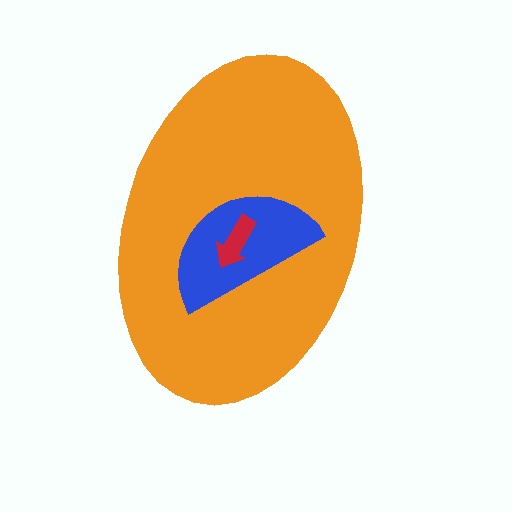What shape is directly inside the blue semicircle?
The red arrow.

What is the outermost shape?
The orange ellipse.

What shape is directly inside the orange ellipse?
The blue semicircle.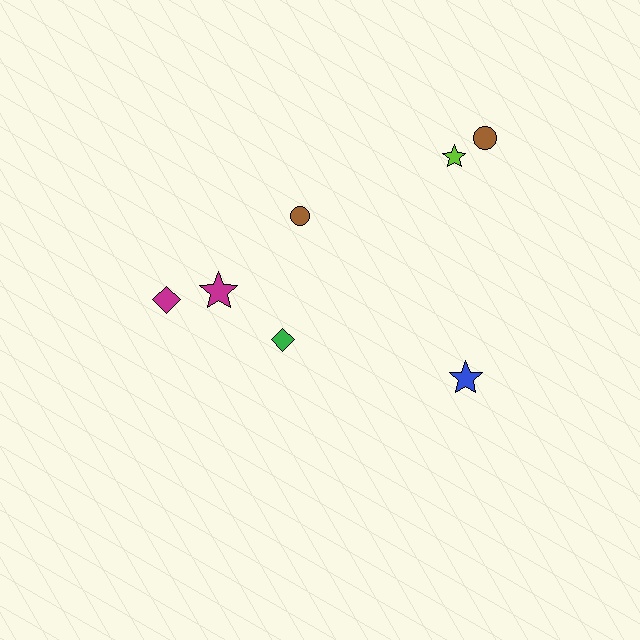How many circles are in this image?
There are 2 circles.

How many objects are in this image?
There are 7 objects.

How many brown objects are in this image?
There are 2 brown objects.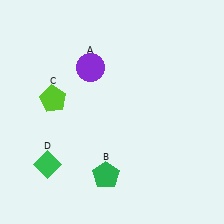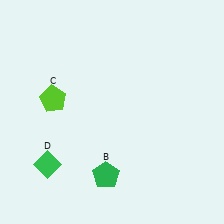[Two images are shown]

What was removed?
The purple circle (A) was removed in Image 2.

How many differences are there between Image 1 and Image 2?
There is 1 difference between the two images.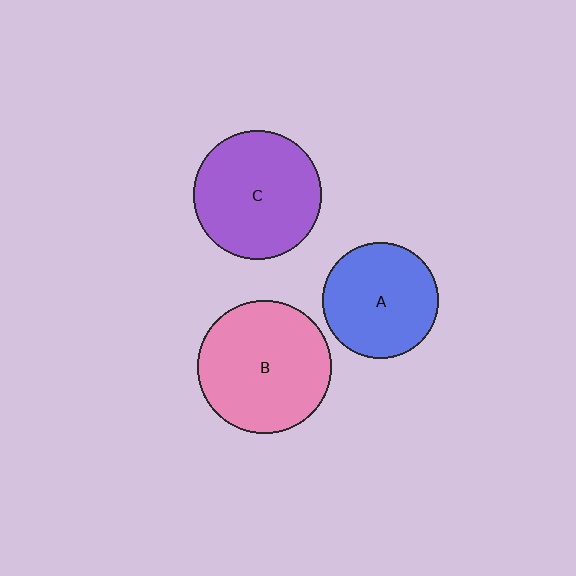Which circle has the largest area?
Circle B (pink).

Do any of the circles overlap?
No, none of the circles overlap.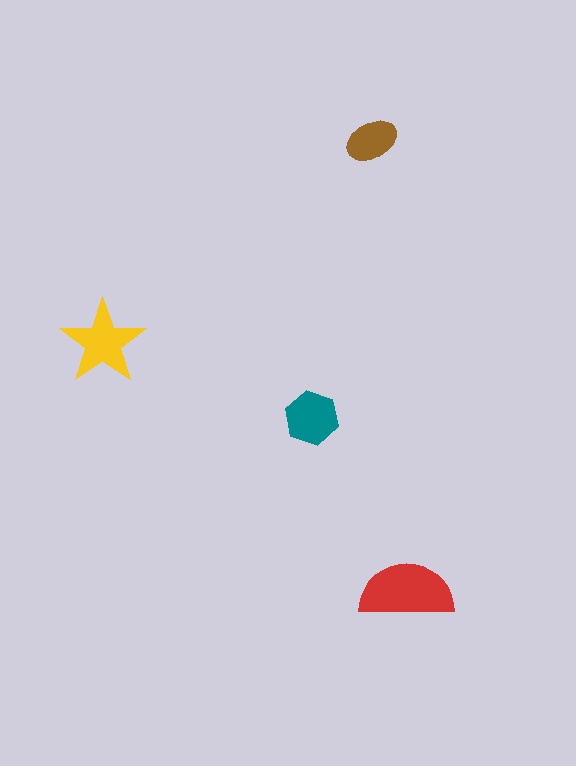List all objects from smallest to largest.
The brown ellipse, the teal hexagon, the yellow star, the red semicircle.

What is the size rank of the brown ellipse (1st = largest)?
4th.